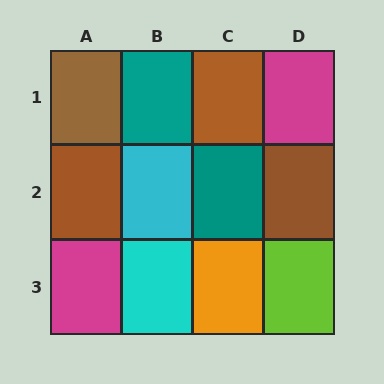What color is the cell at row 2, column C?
Teal.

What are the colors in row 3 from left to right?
Magenta, cyan, orange, lime.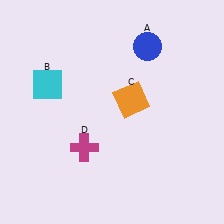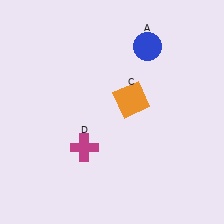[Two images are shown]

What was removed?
The cyan square (B) was removed in Image 2.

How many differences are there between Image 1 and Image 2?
There is 1 difference between the two images.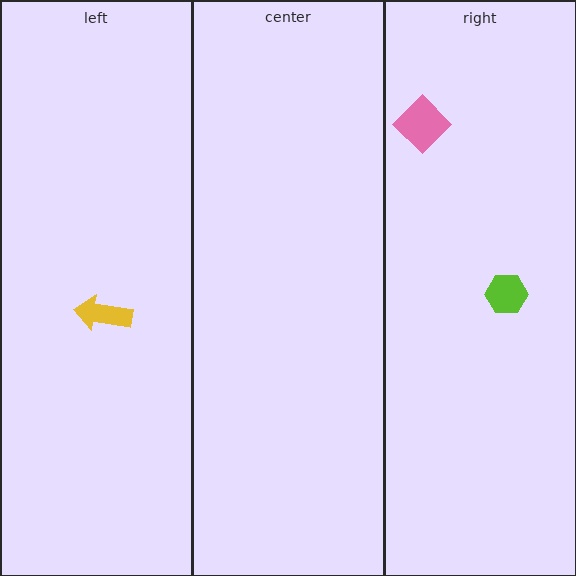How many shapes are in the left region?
1.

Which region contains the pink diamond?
The right region.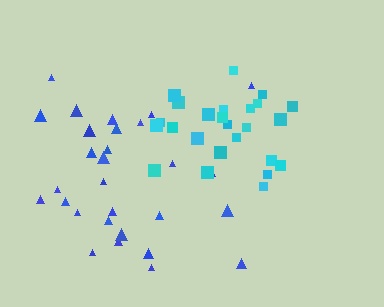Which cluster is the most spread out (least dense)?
Blue.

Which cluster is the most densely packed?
Cyan.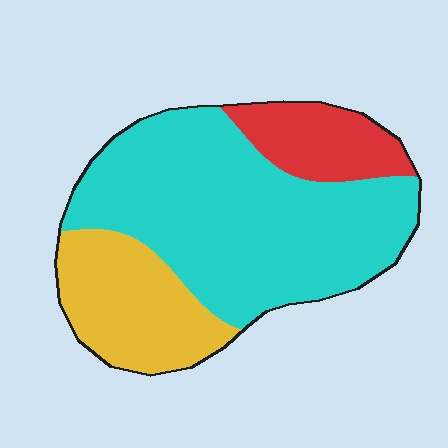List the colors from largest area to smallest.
From largest to smallest: cyan, yellow, red.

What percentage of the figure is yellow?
Yellow covers about 25% of the figure.